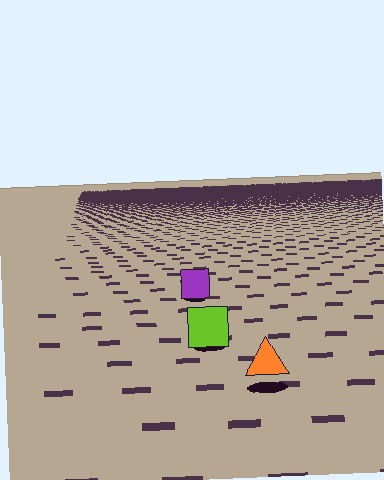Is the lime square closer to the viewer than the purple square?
Yes. The lime square is closer — you can tell from the texture gradient: the ground texture is coarser near it.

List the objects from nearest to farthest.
From nearest to farthest: the orange triangle, the lime square, the purple square.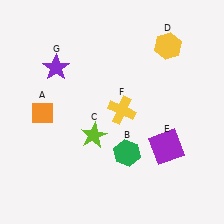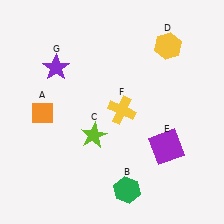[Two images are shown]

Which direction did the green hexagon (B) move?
The green hexagon (B) moved down.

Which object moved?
The green hexagon (B) moved down.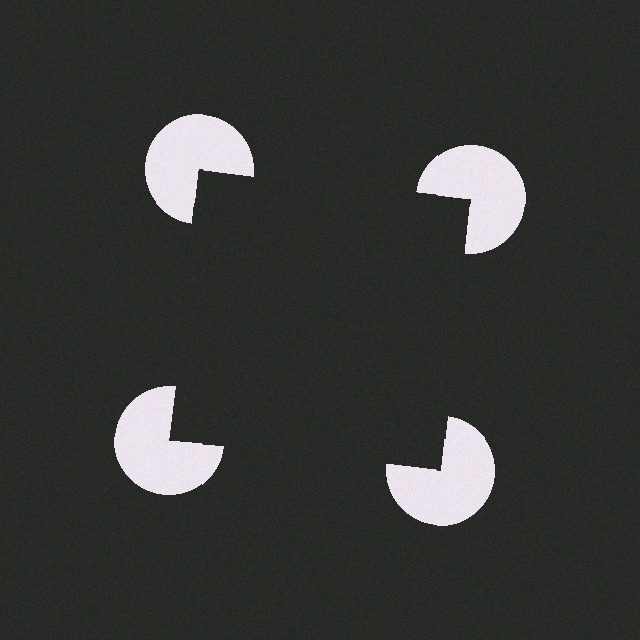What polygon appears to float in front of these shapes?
An illusory square — its edges are inferred from the aligned wedge cuts in the pac-man discs, not physically drawn.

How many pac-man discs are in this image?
There are 4 — one at each vertex of the illusory square.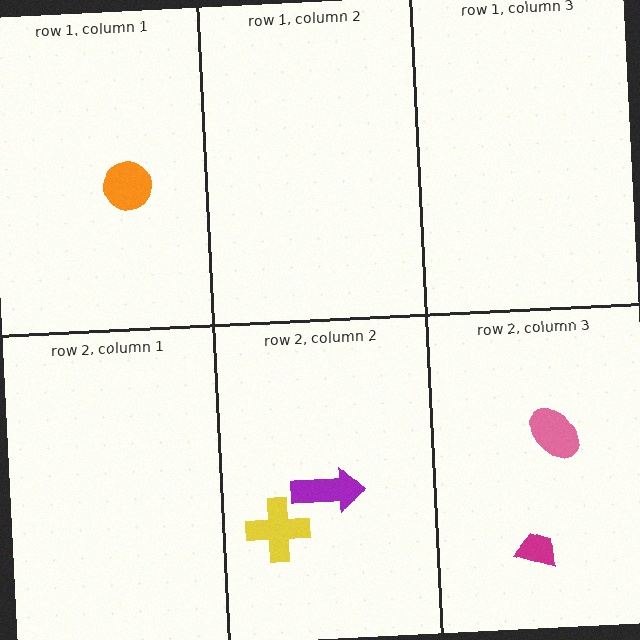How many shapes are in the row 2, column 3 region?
2.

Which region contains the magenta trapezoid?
The row 2, column 3 region.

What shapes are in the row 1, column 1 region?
The orange circle.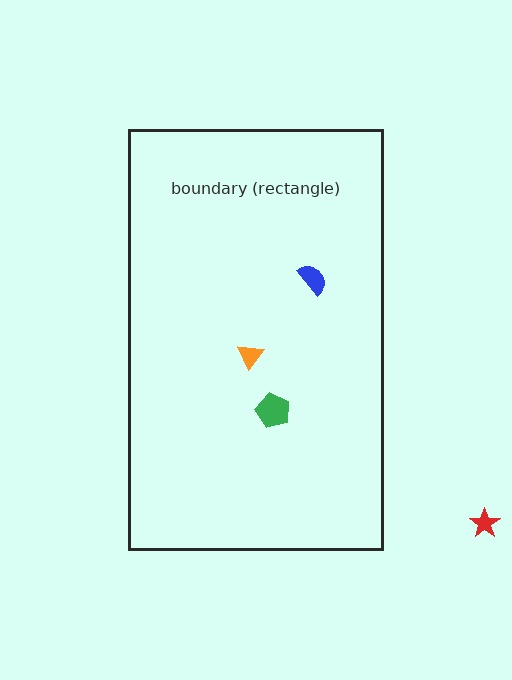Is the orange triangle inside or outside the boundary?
Inside.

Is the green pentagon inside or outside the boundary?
Inside.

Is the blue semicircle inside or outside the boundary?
Inside.